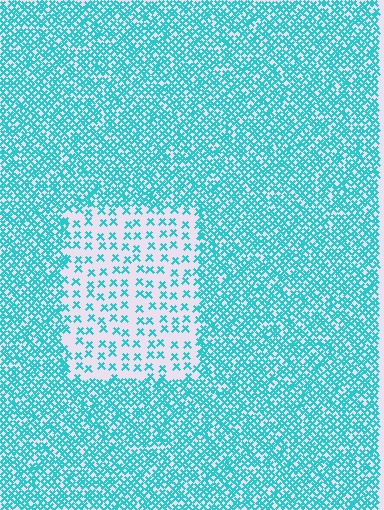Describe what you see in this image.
The image contains small cyan elements arranged at two different densities. A rectangle-shaped region is visible where the elements are less densely packed than the surrounding area.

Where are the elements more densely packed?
The elements are more densely packed outside the rectangle boundary.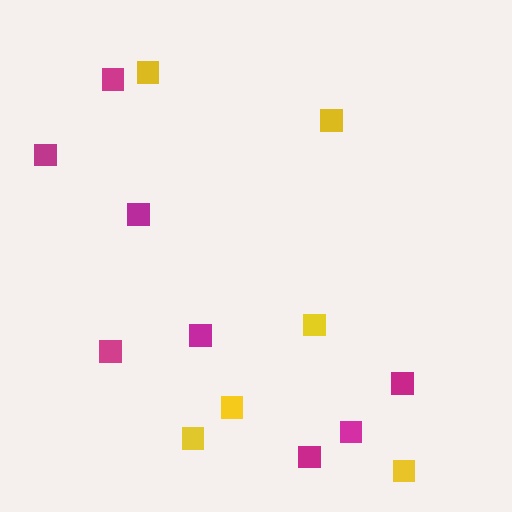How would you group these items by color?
There are 2 groups: one group of yellow squares (6) and one group of magenta squares (8).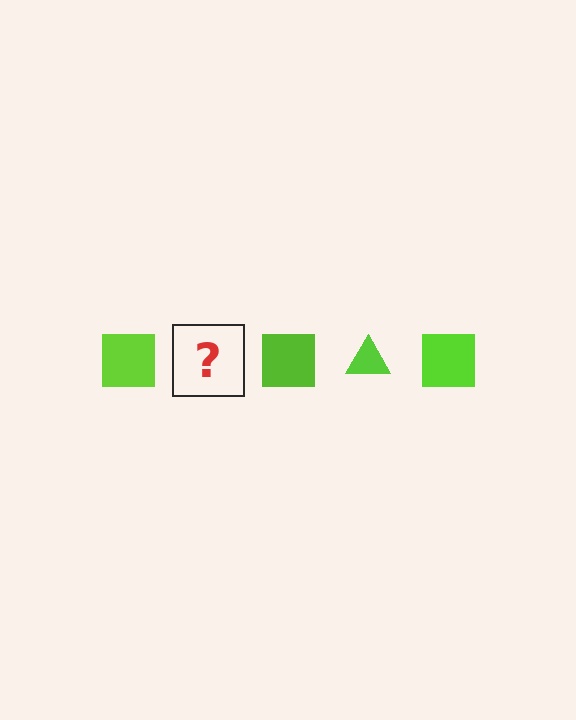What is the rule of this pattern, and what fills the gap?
The rule is that the pattern cycles through square, triangle shapes in lime. The gap should be filled with a lime triangle.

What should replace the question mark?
The question mark should be replaced with a lime triangle.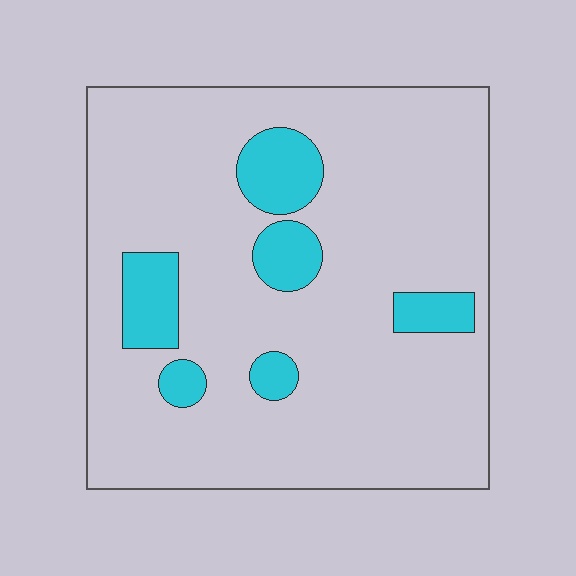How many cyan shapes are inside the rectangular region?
6.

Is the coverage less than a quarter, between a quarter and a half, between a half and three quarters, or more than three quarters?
Less than a quarter.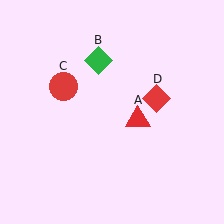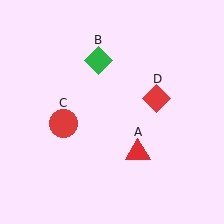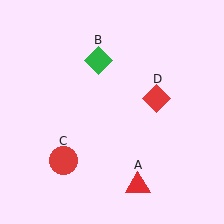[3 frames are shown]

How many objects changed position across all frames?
2 objects changed position: red triangle (object A), red circle (object C).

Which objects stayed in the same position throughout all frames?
Green diamond (object B) and red diamond (object D) remained stationary.